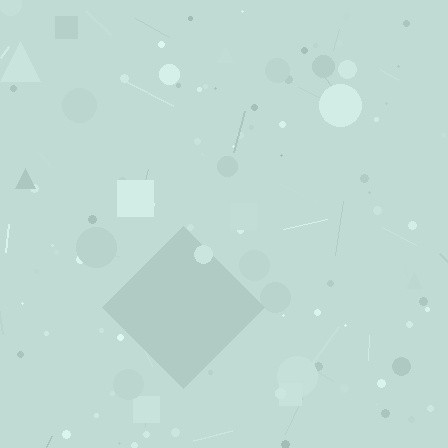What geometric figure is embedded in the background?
A diamond is embedded in the background.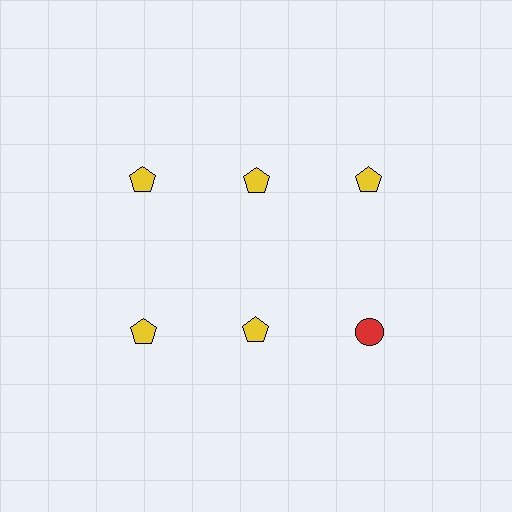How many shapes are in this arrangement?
There are 6 shapes arranged in a grid pattern.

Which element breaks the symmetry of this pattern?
The red circle in the second row, center column breaks the symmetry. All other shapes are yellow pentagons.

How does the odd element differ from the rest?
It differs in both color (red instead of yellow) and shape (circle instead of pentagon).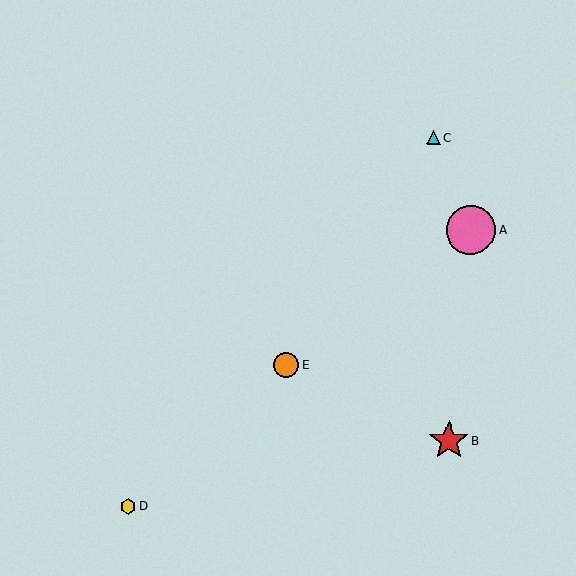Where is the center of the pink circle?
The center of the pink circle is at (471, 230).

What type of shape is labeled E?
Shape E is an orange circle.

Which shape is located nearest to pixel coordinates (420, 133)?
The cyan triangle (labeled C) at (433, 137) is nearest to that location.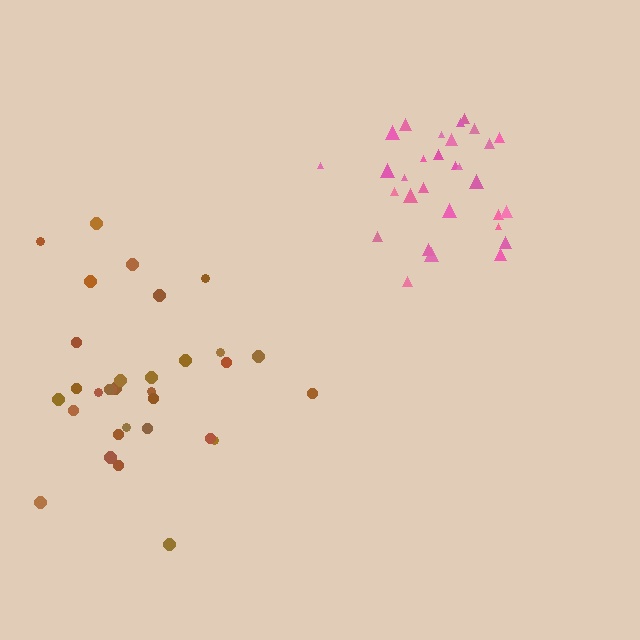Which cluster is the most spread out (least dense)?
Brown.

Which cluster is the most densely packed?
Pink.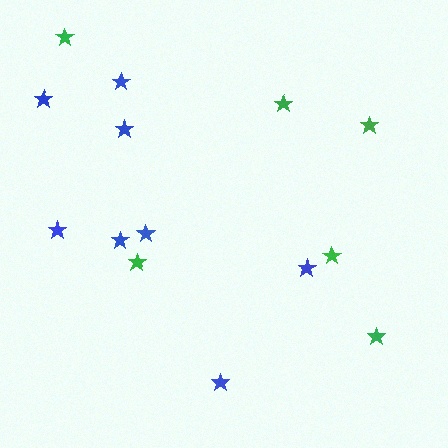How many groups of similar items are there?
There are 2 groups: one group of green stars (6) and one group of blue stars (8).